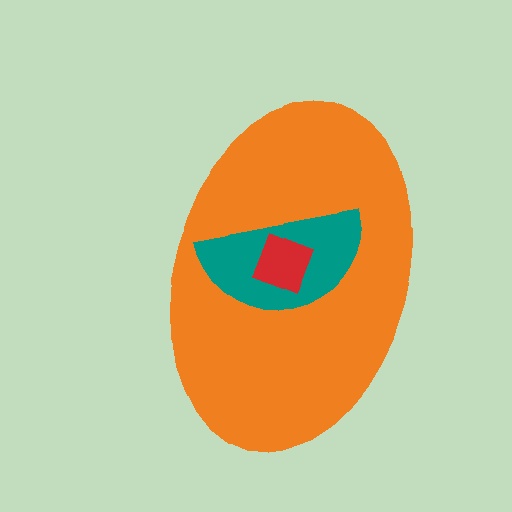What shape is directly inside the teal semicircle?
The red square.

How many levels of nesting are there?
3.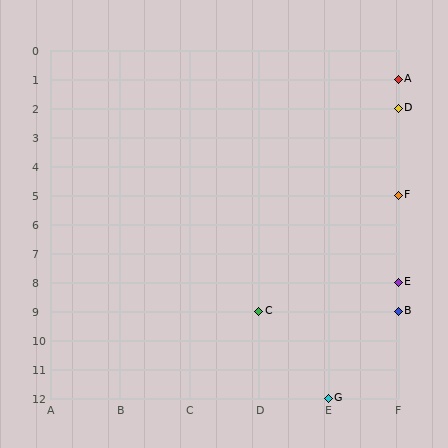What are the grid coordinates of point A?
Point A is at grid coordinates (F, 1).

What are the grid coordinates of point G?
Point G is at grid coordinates (E, 12).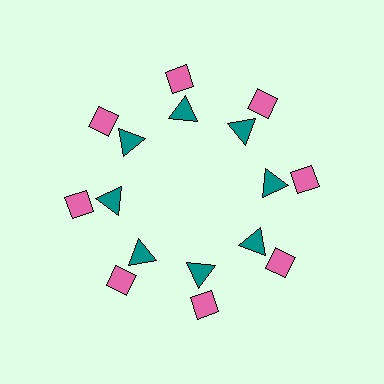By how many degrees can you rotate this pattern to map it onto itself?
The pattern maps onto itself every 45 degrees of rotation.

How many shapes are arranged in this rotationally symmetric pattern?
There are 16 shapes, arranged in 8 groups of 2.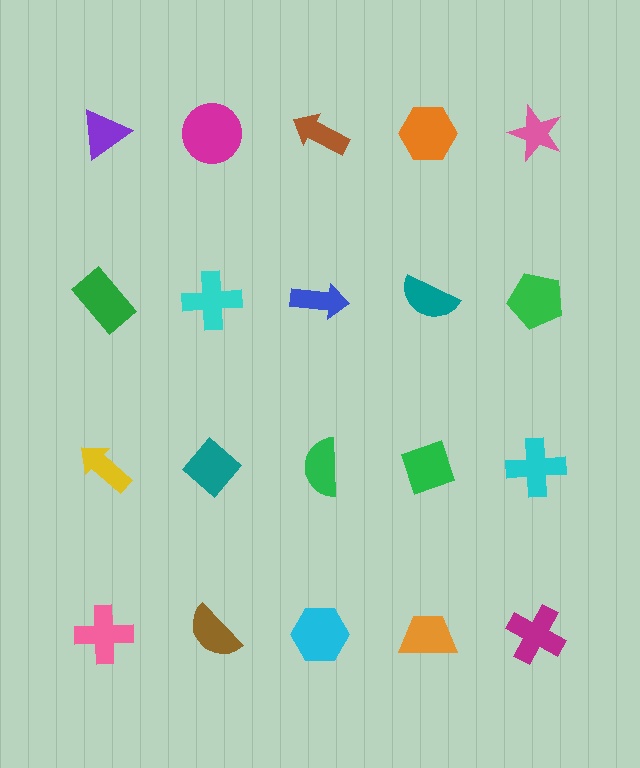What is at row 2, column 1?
A green rectangle.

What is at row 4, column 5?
A magenta cross.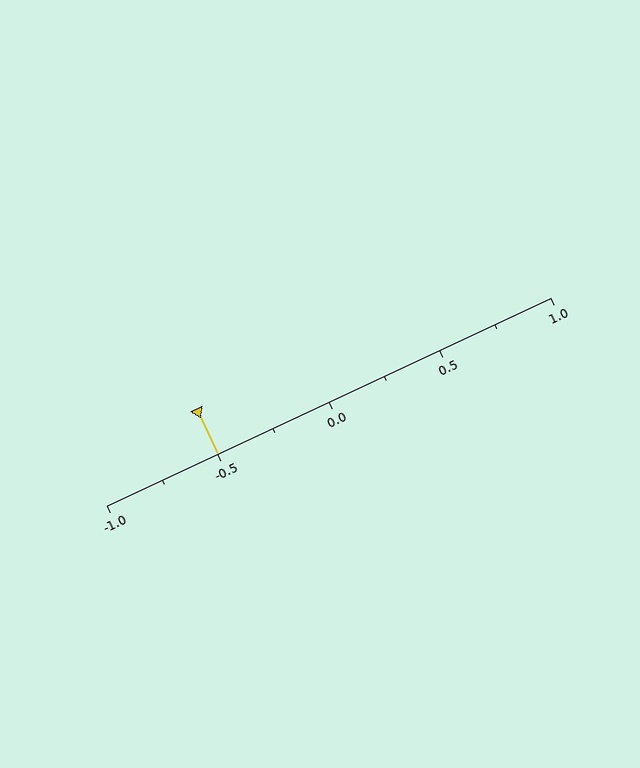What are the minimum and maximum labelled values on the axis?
The axis runs from -1.0 to 1.0.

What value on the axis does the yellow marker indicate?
The marker indicates approximately -0.5.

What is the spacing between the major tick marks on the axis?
The major ticks are spaced 0.5 apart.